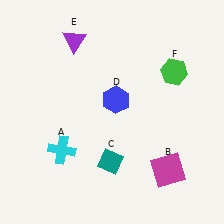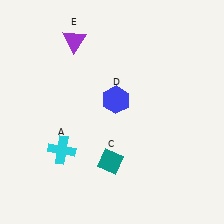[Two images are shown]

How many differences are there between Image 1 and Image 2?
There are 2 differences between the two images.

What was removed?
The green hexagon (F), the magenta square (B) were removed in Image 2.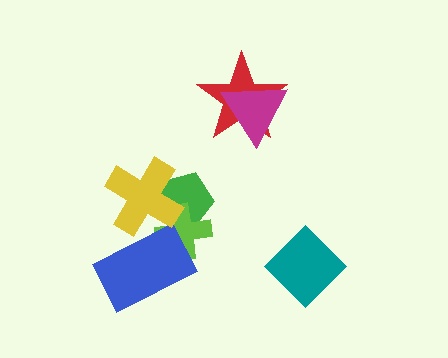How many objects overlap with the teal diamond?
0 objects overlap with the teal diamond.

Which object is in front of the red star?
The magenta triangle is in front of the red star.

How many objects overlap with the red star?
1 object overlaps with the red star.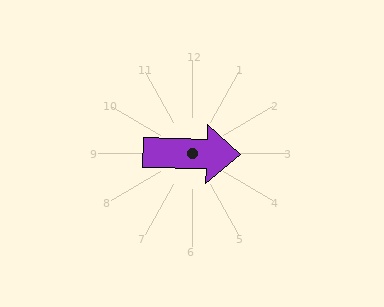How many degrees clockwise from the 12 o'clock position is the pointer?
Approximately 91 degrees.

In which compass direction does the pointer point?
East.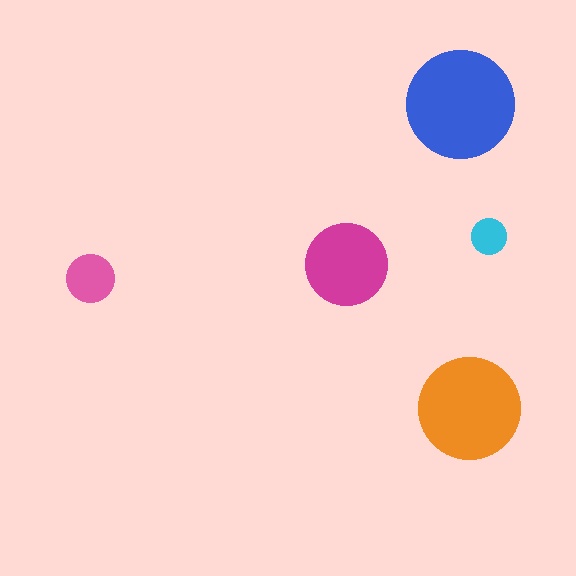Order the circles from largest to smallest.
the blue one, the orange one, the magenta one, the pink one, the cyan one.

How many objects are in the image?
There are 5 objects in the image.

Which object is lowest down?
The orange circle is bottommost.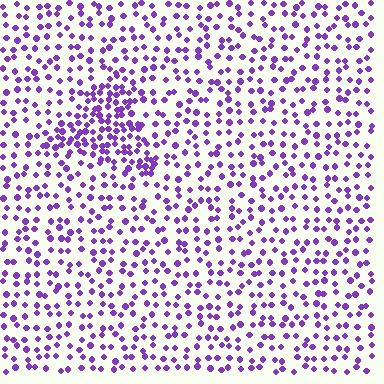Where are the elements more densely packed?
The elements are more densely packed inside the triangle boundary.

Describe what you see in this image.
The image contains small purple elements arranged at two different densities. A triangle-shaped region is visible where the elements are more densely packed than the surrounding area.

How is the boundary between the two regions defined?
The boundary is defined by a change in element density (approximately 2.1x ratio). All elements are the same color, size, and shape.